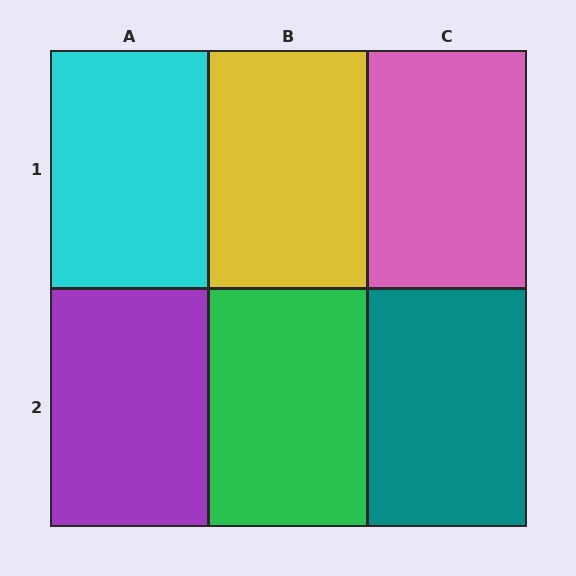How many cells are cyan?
1 cell is cyan.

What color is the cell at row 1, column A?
Cyan.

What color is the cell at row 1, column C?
Pink.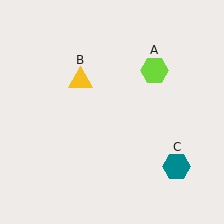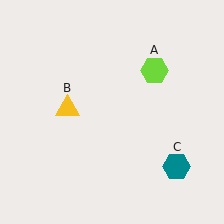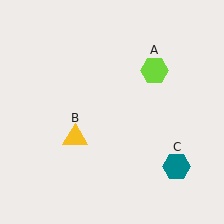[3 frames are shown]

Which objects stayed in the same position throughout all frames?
Lime hexagon (object A) and teal hexagon (object C) remained stationary.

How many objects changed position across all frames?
1 object changed position: yellow triangle (object B).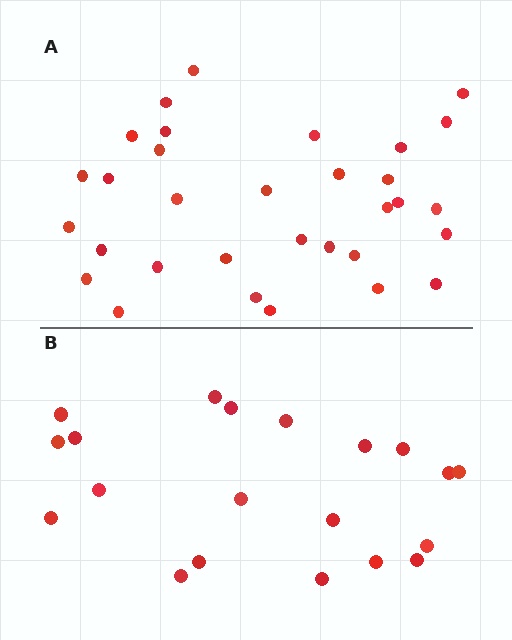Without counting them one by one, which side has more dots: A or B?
Region A (the top region) has more dots.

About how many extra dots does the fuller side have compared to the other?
Region A has roughly 12 or so more dots than region B.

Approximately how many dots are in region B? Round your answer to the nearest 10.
About 20 dots.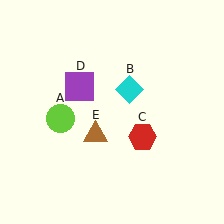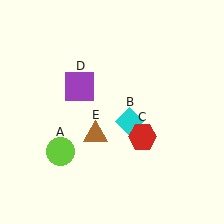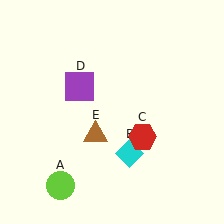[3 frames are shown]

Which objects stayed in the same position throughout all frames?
Red hexagon (object C) and purple square (object D) and brown triangle (object E) remained stationary.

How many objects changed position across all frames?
2 objects changed position: lime circle (object A), cyan diamond (object B).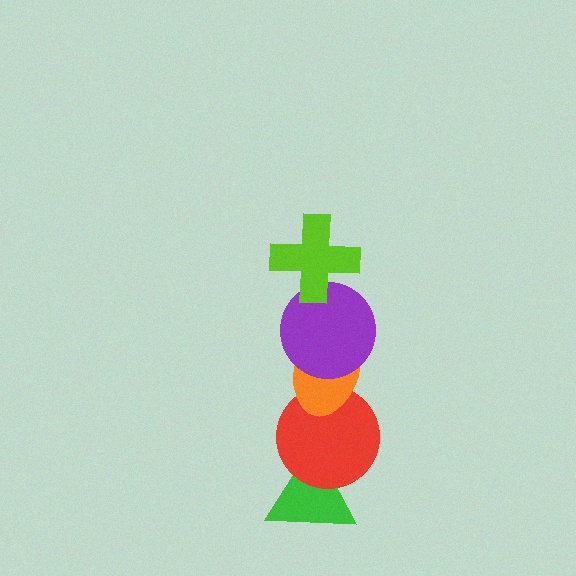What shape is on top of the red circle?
The orange ellipse is on top of the red circle.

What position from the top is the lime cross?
The lime cross is 1st from the top.